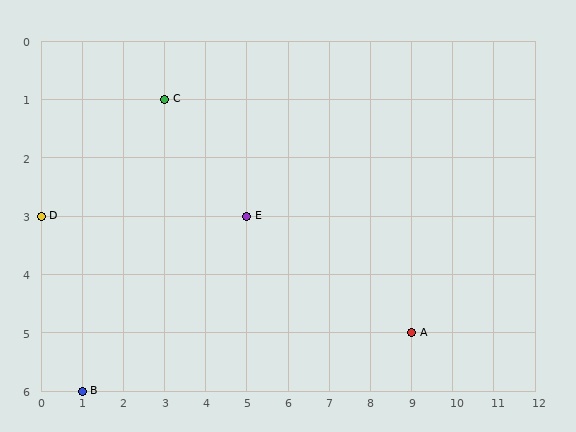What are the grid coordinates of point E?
Point E is at grid coordinates (5, 3).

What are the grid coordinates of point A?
Point A is at grid coordinates (9, 5).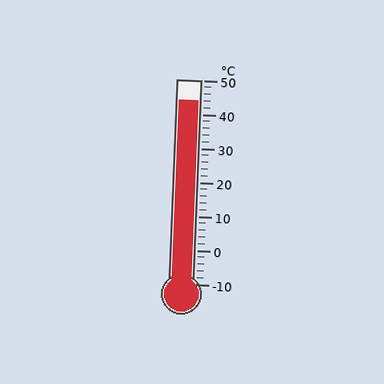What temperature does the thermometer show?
The thermometer shows approximately 44°C.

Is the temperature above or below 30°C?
The temperature is above 30°C.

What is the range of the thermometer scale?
The thermometer scale ranges from -10°C to 50°C.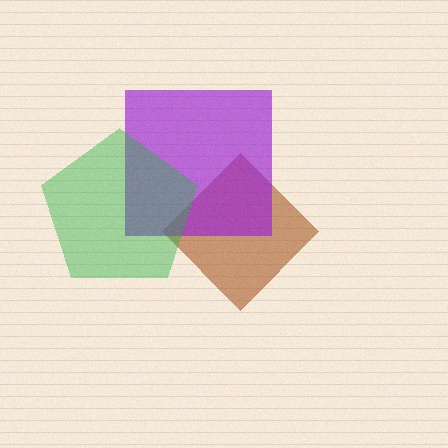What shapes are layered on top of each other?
The layered shapes are: a brown diamond, a purple square, a green pentagon.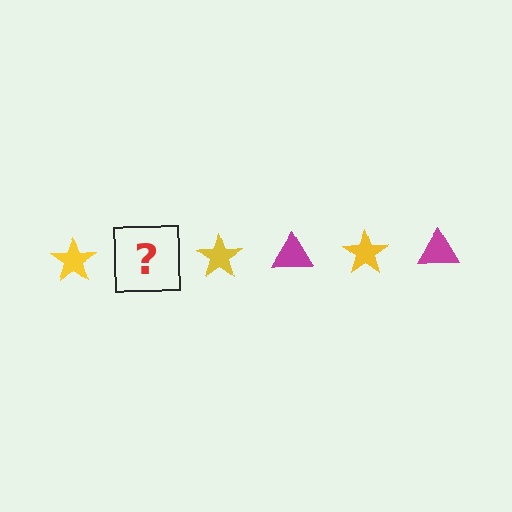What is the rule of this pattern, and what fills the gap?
The rule is that the pattern alternates between yellow star and magenta triangle. The gap should be filled with a magenta triangle.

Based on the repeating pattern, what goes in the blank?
The blank should be a magenta triangle.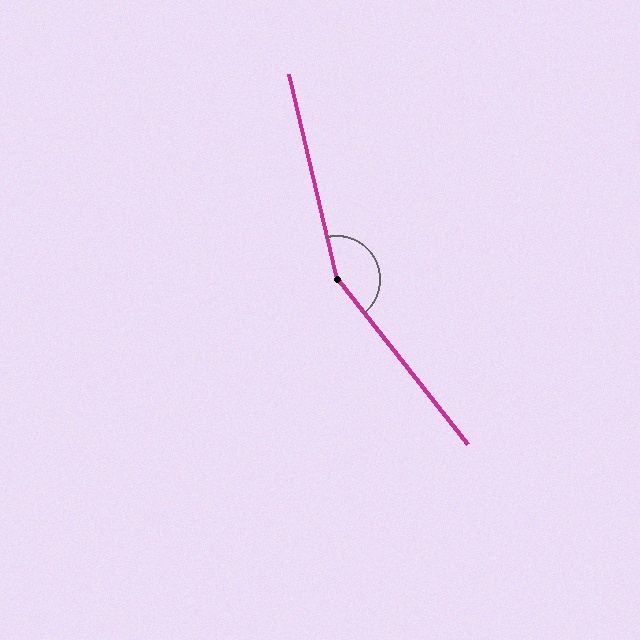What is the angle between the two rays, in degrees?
Approximately 155 degrees.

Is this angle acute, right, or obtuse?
It is obtuse.